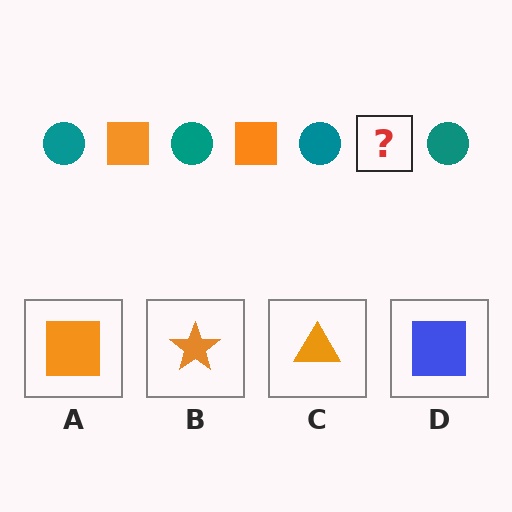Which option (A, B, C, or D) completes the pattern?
A.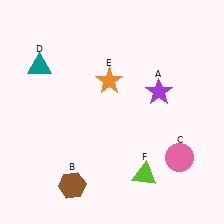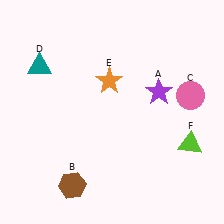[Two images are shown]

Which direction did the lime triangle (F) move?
The lime triangle (F) moved right.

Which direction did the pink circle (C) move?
The pink circle (C) moved up.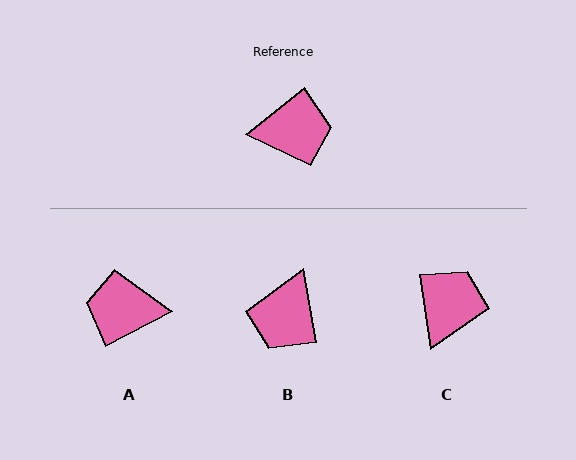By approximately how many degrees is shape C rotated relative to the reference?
Approximately 60 degrees counter-clockwise.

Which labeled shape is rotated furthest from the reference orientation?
A, about 169 degrees away.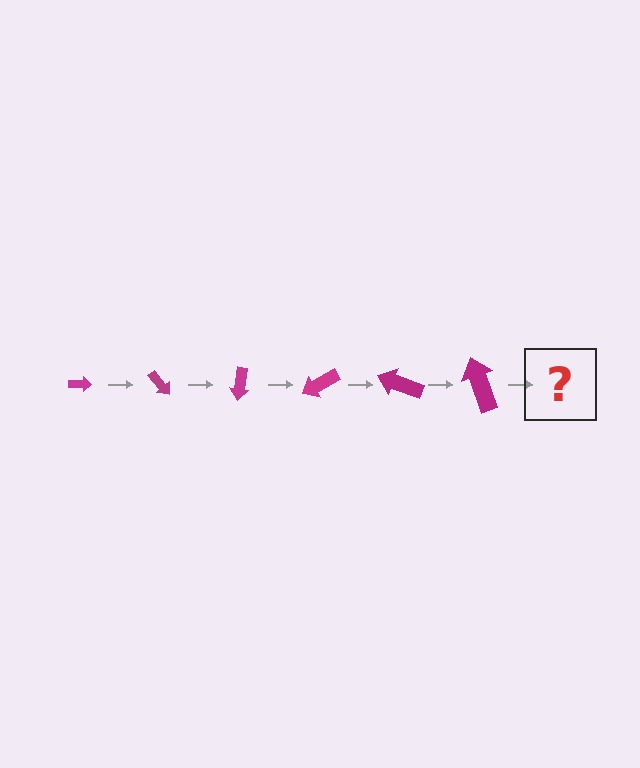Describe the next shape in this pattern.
It should be an arrow, larger than the previous one and rotated 300 degrees from the start.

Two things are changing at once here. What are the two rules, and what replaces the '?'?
The two rules are that the arrow grows larger each step and it rotates 50 degrees each step. The '?' should be an arrow, larger than the previous one and rotated 300 degrees from the start.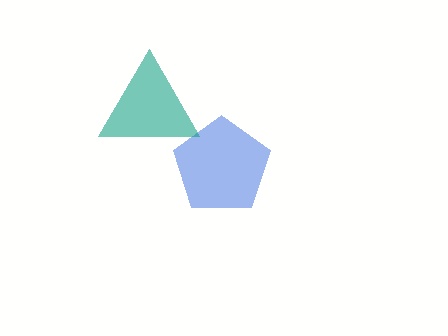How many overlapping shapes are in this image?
There are 2 overlapping shapes in the image.